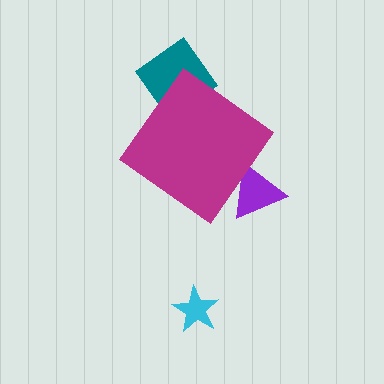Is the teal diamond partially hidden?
Yes, the teal diamond is partially hidden behind the magenta diamond.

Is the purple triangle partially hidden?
Yes, the purple triangle is partially hidden behind the magenta diamond.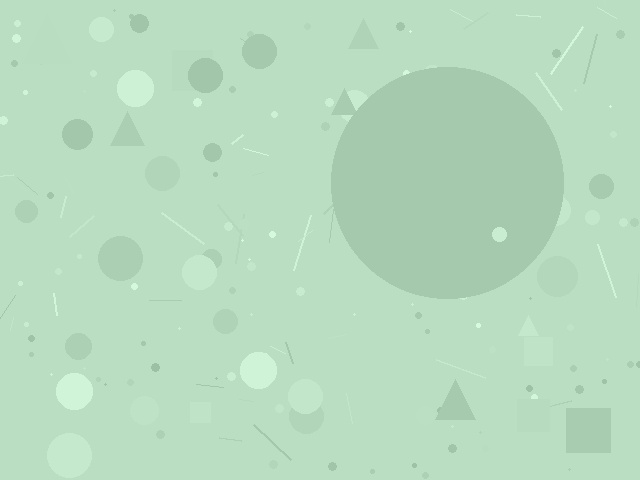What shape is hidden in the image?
A circle is hidden in the image.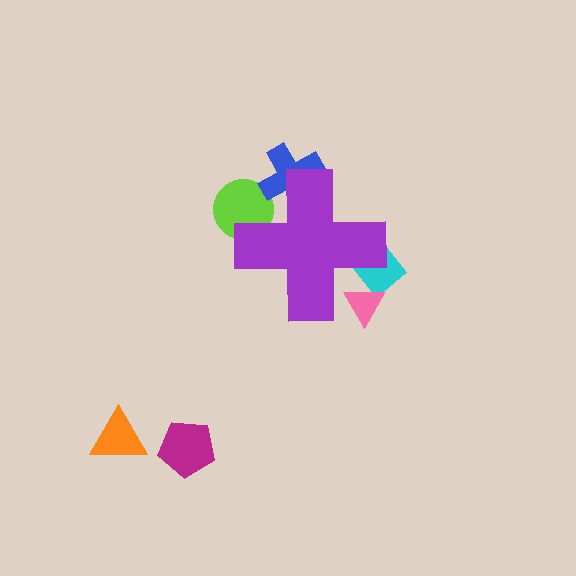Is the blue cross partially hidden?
Yes, the blue cross is partially hidden behind the purple cross.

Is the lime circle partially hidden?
Yes, the lime circle is partially hidden behind the purple cross.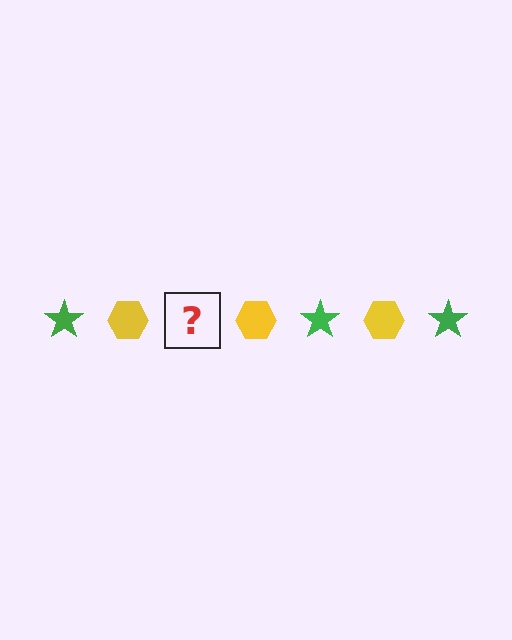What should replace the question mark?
The question mark should be replaced with a green star.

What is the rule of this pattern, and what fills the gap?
The rule is that the pattern alternates between green star and yellow hexagon. The gap should be filled with a green star.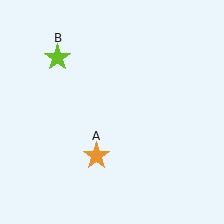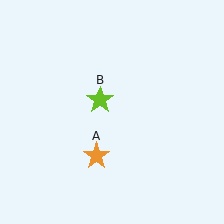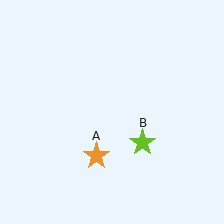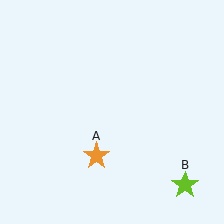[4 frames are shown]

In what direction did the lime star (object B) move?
The lime star (object B) moved down and to the right.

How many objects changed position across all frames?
1 object changed position: lime star (object B).